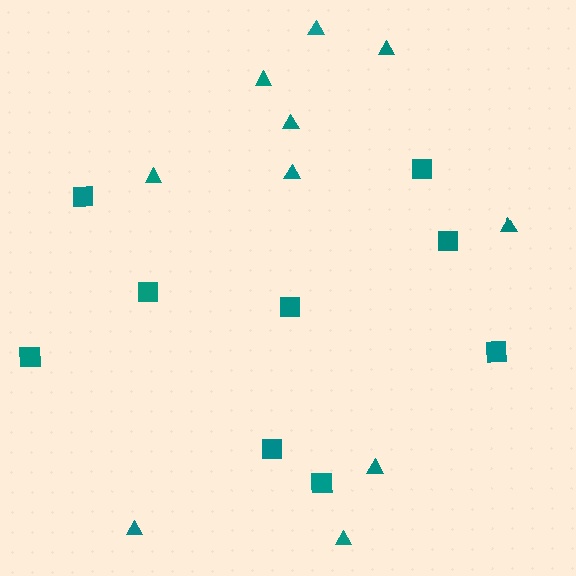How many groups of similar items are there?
There are 2 groups: one group of squares (9) and one group of triangles (10).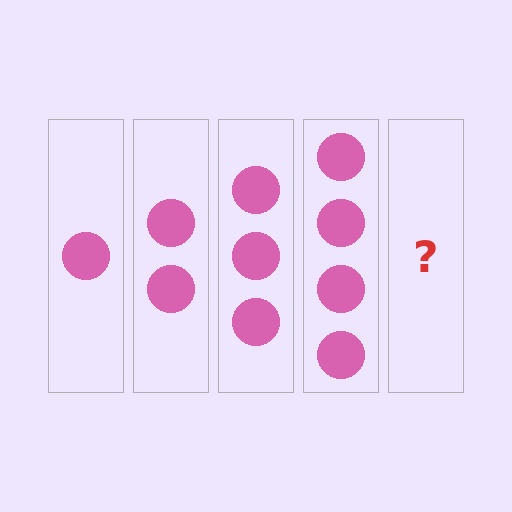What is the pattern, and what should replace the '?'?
The pattern is that each step adds one more circle. The '?' should be 5 circles.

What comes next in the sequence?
The next element should be 5 circles.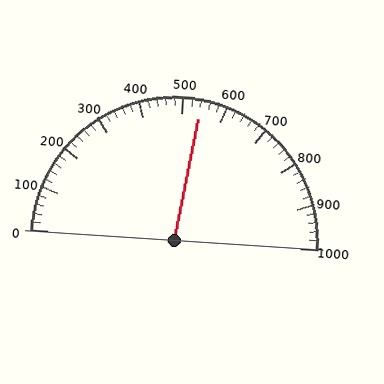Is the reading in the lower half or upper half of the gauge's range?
The reading is in the upper half of the range (0 to 1000).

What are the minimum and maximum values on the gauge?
The gauge ranges from 0 to 1000.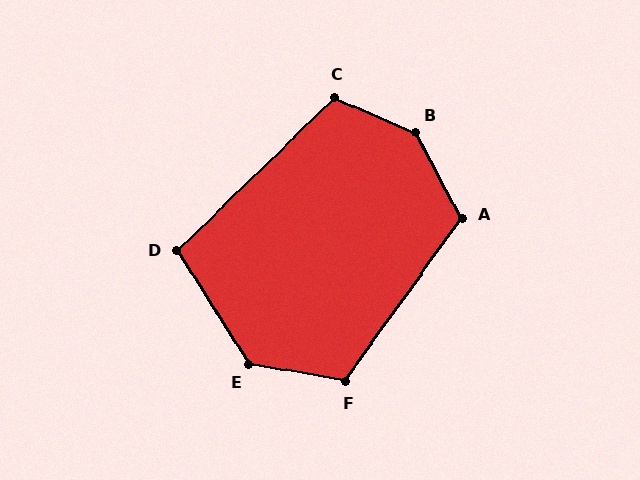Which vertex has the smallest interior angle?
D, at approximately 102 degrees.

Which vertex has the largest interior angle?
B, at approximately 142 degrees.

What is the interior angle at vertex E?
Approximately 132 degrees (obtuse).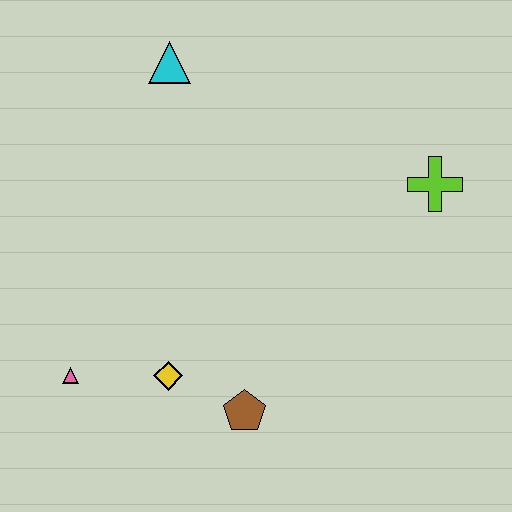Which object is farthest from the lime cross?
The pink triangle is farthest from the lime cross.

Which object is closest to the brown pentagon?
The yellow diamond is closest to the brown pentagon.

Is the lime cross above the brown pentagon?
Yes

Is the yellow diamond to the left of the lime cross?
Yes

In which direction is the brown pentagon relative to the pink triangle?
The brown pentagon is to the right of the pink triangle.